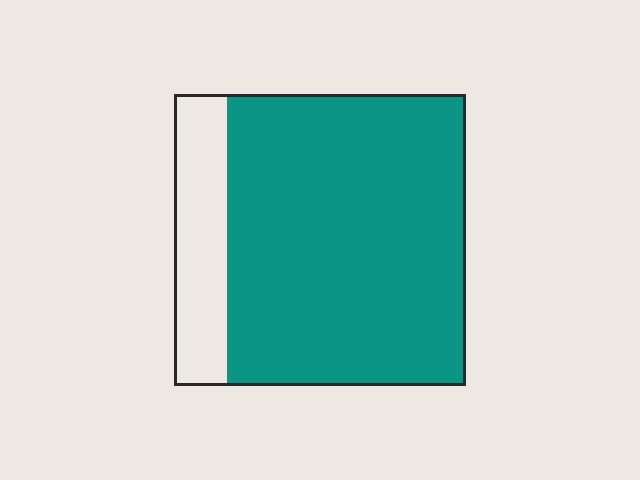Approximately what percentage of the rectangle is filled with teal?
Approximately 80%.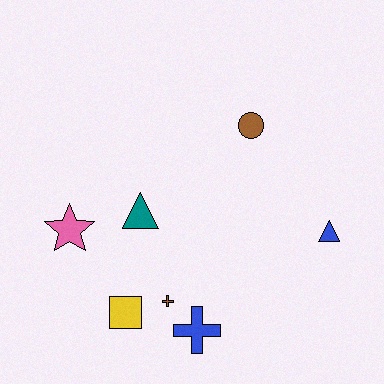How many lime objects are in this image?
There are no lime objects.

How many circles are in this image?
There is 1 circle.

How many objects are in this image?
There are 7 objects.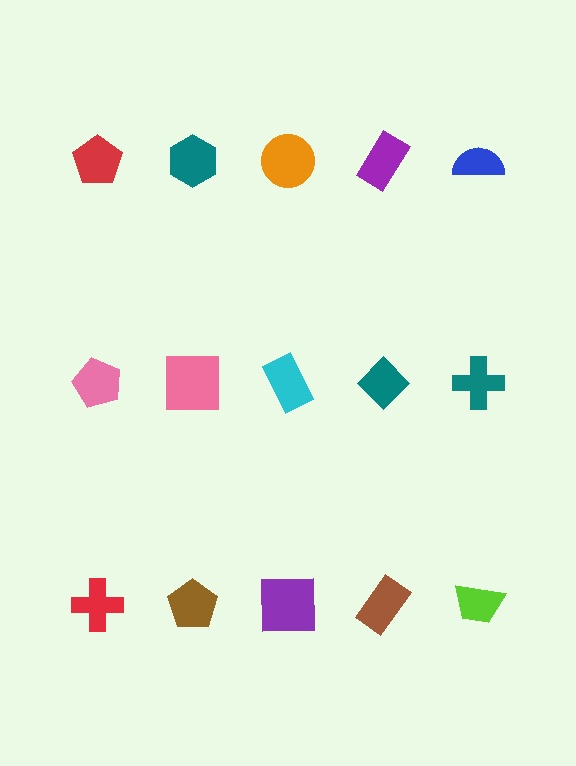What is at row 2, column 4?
A teal diamond.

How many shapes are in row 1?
5 shapes.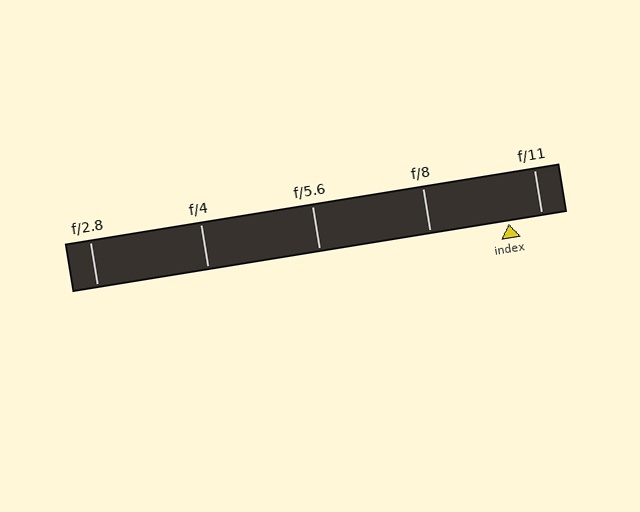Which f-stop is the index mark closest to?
The index mark is closest to f/11.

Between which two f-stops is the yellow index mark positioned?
The index mark is between f/8 and f/11.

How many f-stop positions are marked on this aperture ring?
There are 5 f-stop positions marked.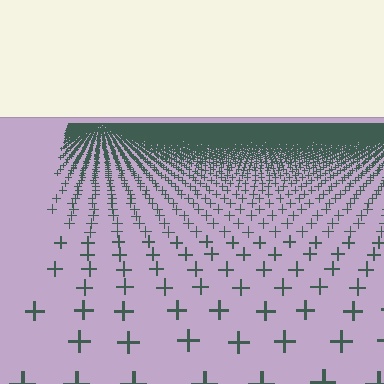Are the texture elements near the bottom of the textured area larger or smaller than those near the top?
Larger. Near the bottom, elements are closer to the viewer and appear at a bigger on-screen size.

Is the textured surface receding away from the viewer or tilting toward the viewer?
The surface is receding away from the viewer. Texture elements get smaller and denser toward the top.